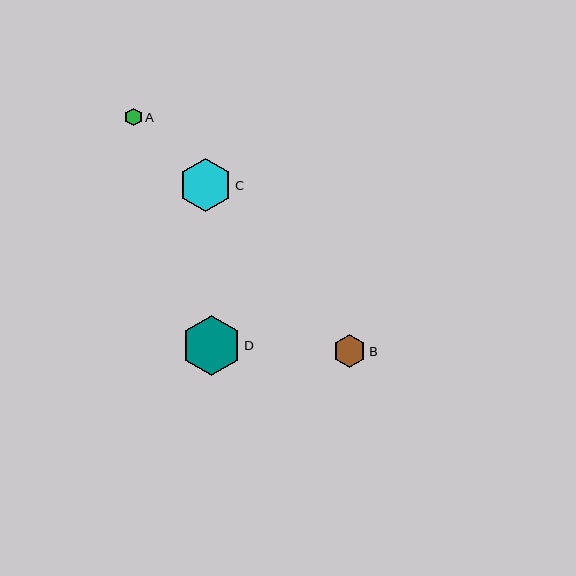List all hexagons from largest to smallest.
From largest to smallest: D, C, B, A.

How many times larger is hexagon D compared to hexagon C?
Hexagon D is approximately 1.1 times the size of hexagon C.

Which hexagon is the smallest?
Hexagon A is the smallest with a size of approximately 18 pixels.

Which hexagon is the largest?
Hexagon D is the largest with a size of approximately 60 pixels.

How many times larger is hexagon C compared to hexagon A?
Hexagon C is approximately 3.0 times the size of hexagon A.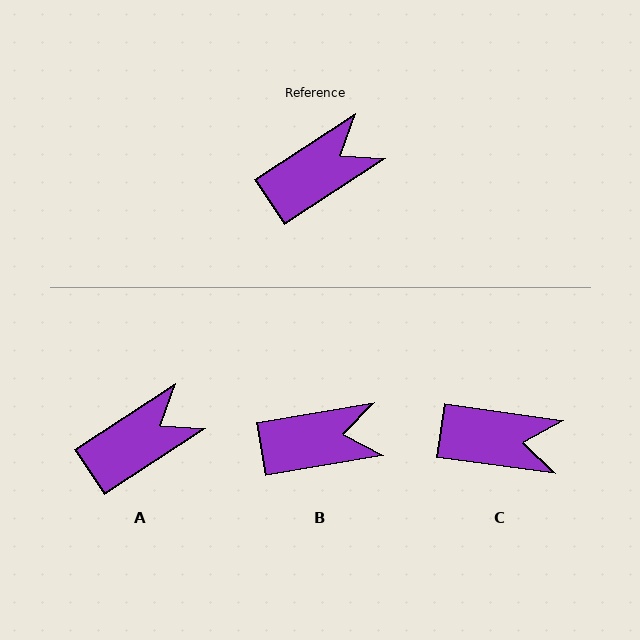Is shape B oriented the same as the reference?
No, it is off by about 24 degrees.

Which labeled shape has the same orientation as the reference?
A.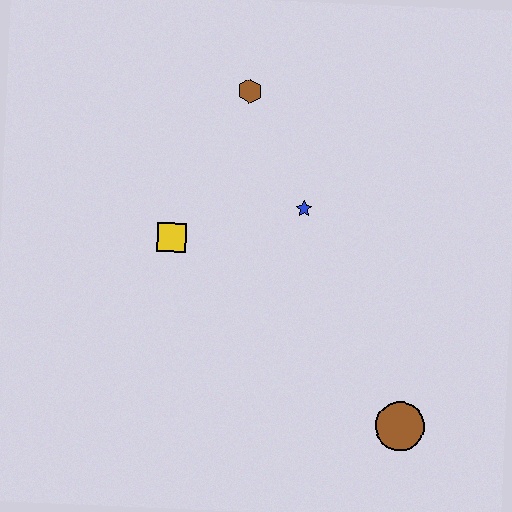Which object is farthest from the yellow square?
The brown circle is farthest from the yellow square.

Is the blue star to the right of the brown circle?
No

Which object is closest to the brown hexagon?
The blue star is closest to the brown hexagon.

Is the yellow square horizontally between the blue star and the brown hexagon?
No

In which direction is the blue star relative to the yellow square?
The blue star is to the right of the yellow square.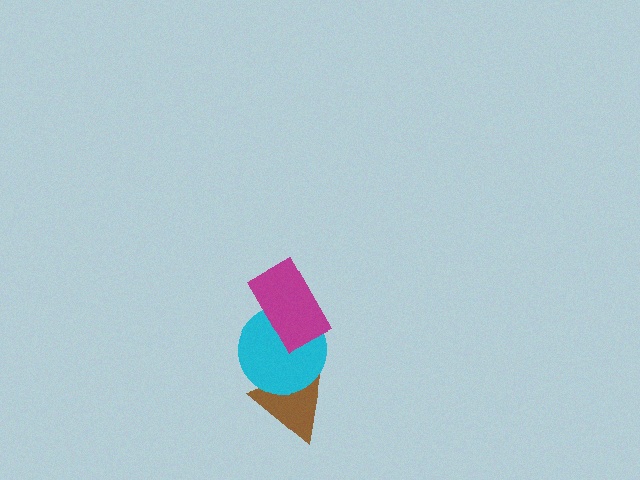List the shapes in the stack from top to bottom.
From top to bottom: the magenta rectangle, the cyan circle, the brown triangle.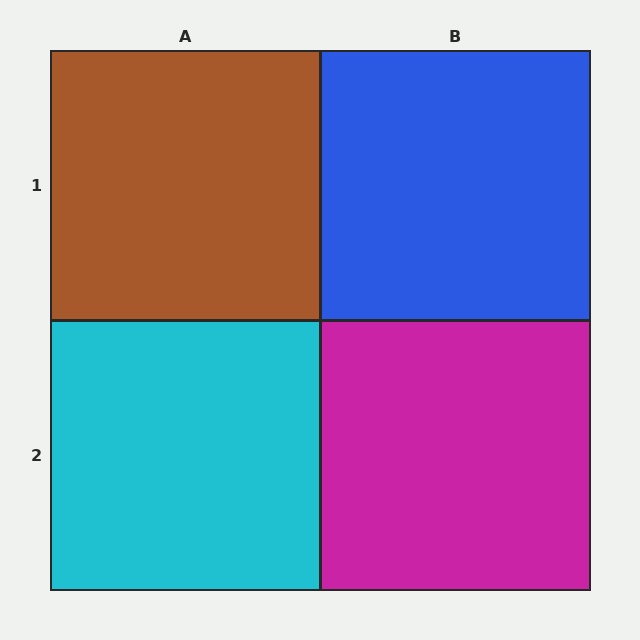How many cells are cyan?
1 cell is cyan.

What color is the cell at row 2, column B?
Magenta.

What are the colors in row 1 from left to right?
Brown, blue.